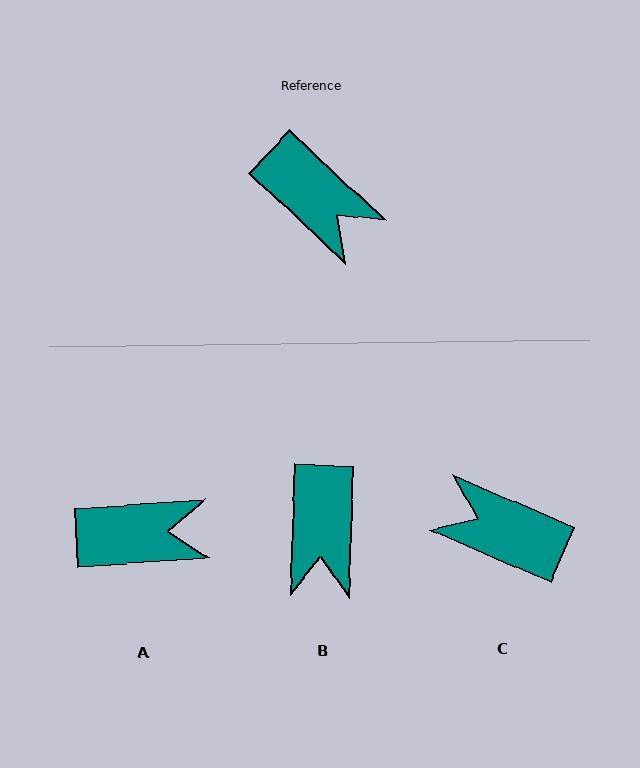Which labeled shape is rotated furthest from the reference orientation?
C, about 160 degrees away.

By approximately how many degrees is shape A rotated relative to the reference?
Approximately 47 degrees counter-clockwise.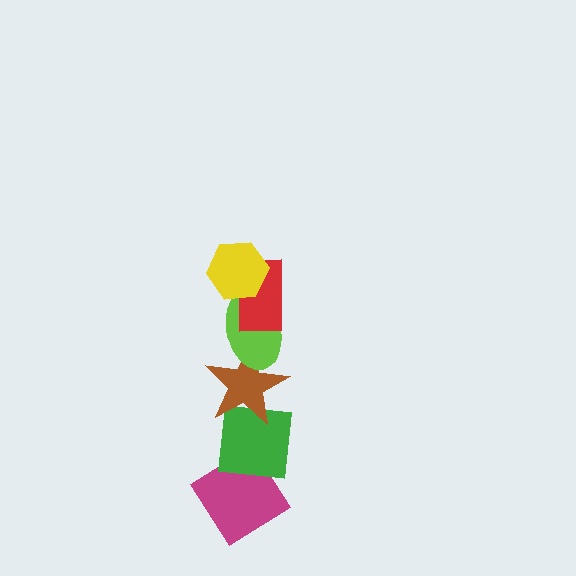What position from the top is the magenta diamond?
The magenta diamond is 6th from the top.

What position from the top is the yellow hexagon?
The yellow hexagon is 1st from the top.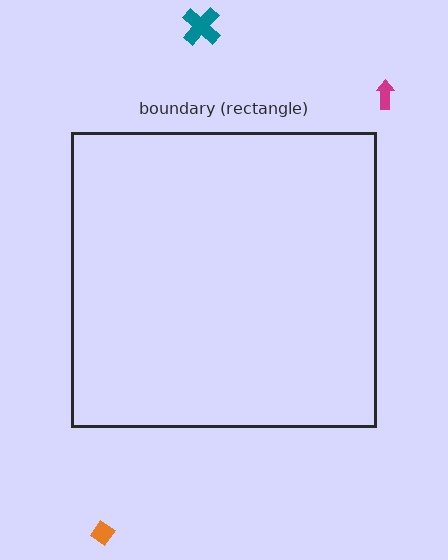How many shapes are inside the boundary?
0 inside, 3 outside.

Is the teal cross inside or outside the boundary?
Outside.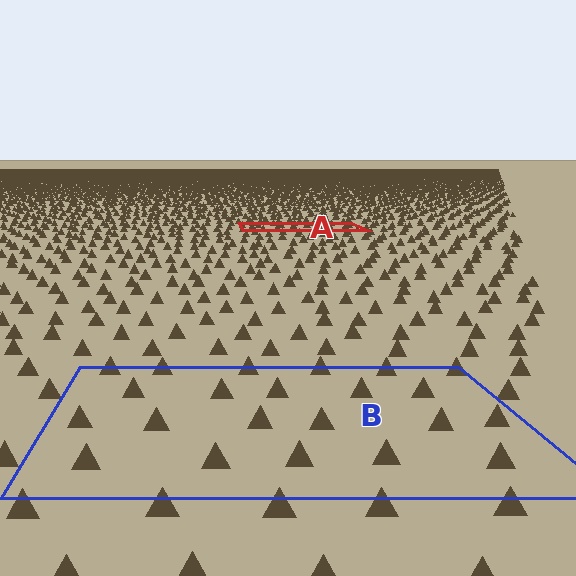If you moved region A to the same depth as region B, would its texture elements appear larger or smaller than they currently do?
They would appear larger. At a closer depth, the same texture elements are projected at a bigger on-screen size.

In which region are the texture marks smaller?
The texture marks are smaller in region A, because it is farther away.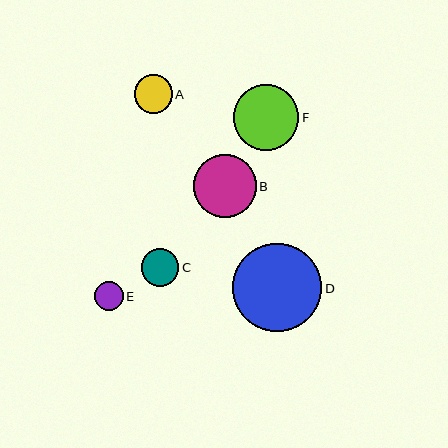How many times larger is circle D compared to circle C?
Circle D is approximately 2.4 times the size of circle C.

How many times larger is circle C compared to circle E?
Circle C is approximately 1.3 times the size of circle E.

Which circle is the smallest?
Circle E is the smallest with a size of approximately 29 pixels.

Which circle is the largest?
Circle D is the largest with a size of approximately 89 pixels.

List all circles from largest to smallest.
From largest to smallest: D, F, B, A, C, E.